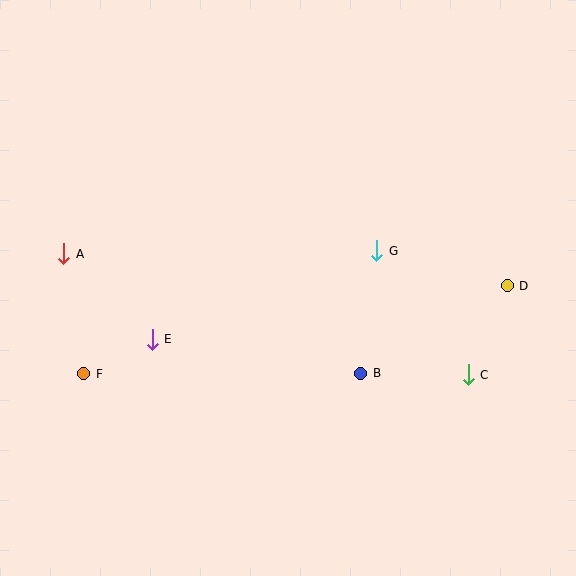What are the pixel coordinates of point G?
Point G is at (377, 251).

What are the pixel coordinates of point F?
Point F is at (84, 374).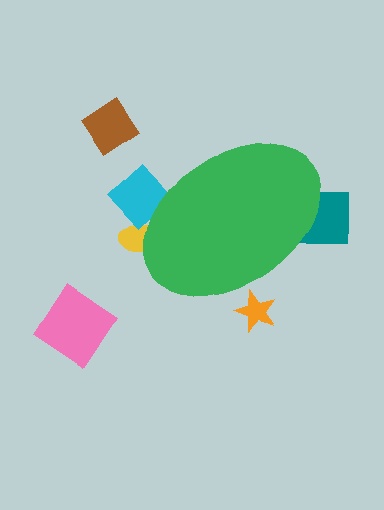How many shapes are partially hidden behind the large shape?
4 shapes are partially hidden.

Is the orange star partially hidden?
Yes, the orange star is partially hidden behind the green ellipse.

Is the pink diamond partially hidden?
No, the pink diamond is fully visible.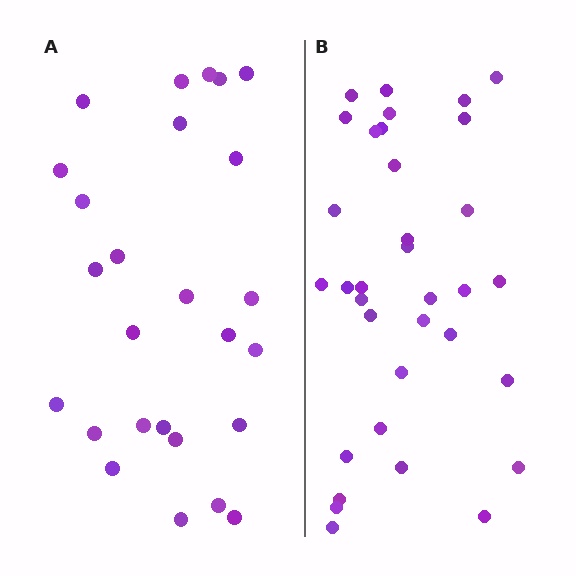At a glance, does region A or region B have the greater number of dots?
Region B (the right region) has more dots.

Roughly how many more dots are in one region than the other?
Region B has roughly 8 or so more dots than region A.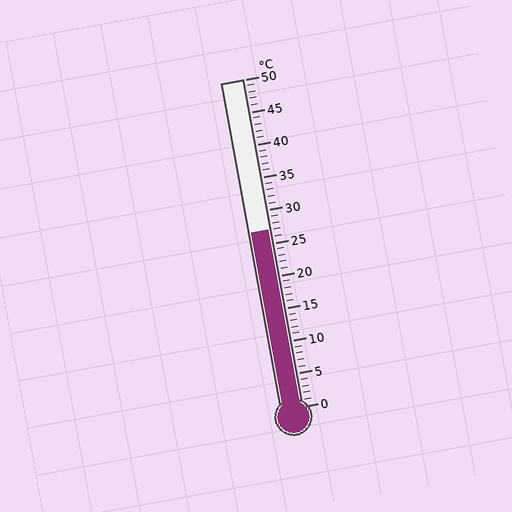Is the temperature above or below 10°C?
The temperature is above 10°C.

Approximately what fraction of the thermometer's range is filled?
The thermometer is filled to approximately 55% of its range.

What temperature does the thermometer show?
The thermometer shows approximately 27°C.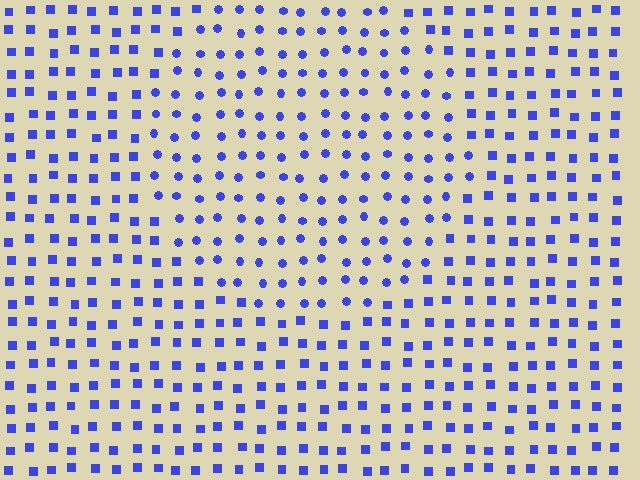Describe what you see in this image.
The image is filled with small blue elements arranged in a uniform grid. A circle-shaped region contains circles, while the surrounding area contains squares. The boundary is defined purely by the change in element shape.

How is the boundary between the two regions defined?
The boundary is defined by a change in element shape: circles inside vs. squares outside. All elements share the same color and spacing.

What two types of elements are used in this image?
The image uses circles inside the circle region and squares outside it.